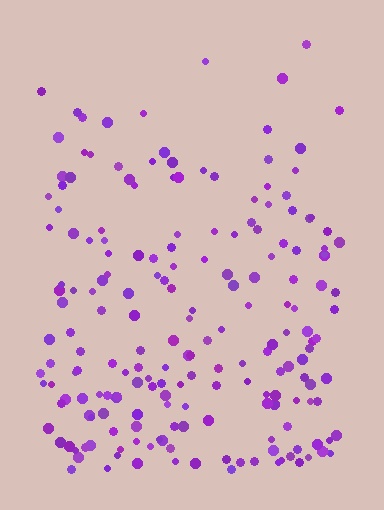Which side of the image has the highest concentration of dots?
The bottom.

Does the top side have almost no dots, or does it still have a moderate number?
Still a moderate number, just noticeably fewer than the bottom.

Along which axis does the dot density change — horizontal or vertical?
Vertical.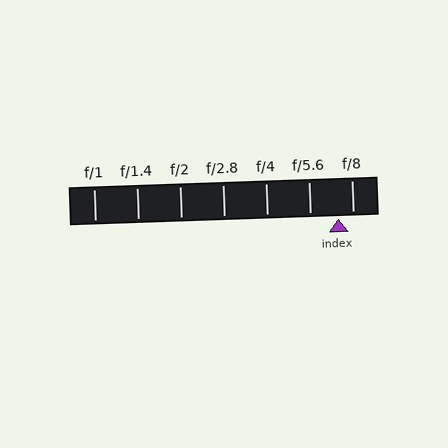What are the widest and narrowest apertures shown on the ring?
The widest aperture shown is f/1 and the narrowest is f/8.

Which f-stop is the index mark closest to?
The index mark is closest to f/8.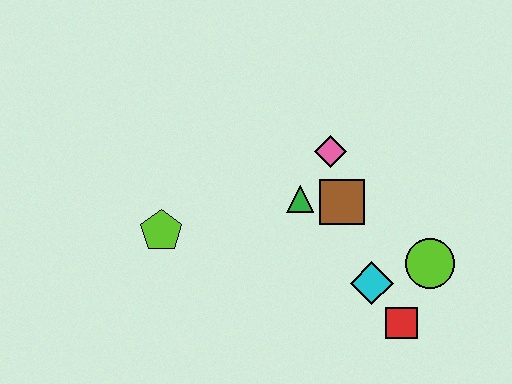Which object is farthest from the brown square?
The lime pentagon is farthest from the brown square.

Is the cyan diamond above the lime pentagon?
No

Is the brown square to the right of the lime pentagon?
Yes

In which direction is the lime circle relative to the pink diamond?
The lime circle is below the pink diamond.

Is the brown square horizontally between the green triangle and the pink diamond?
No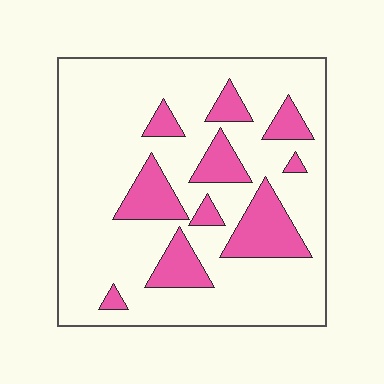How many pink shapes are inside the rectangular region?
10.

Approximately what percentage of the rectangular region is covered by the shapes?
Approximately 20%.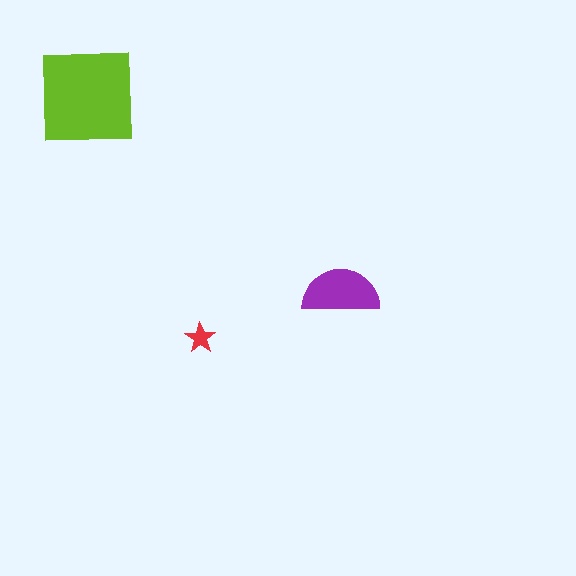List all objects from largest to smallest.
The lime square, the purple semicircle, the red star.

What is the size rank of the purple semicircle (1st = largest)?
2nd.